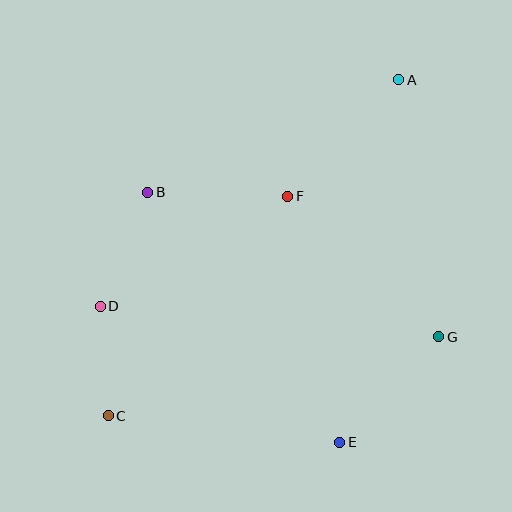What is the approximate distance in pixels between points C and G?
The distance between C and G is approximately 340 pixels.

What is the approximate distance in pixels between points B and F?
The distance between B and F is approximately 140 pixels.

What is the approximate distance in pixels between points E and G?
The distance between E and G is approximately 145 pixels.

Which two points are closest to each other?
Points C and D are closest to each other.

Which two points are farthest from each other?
Points A and C are farthest from each other.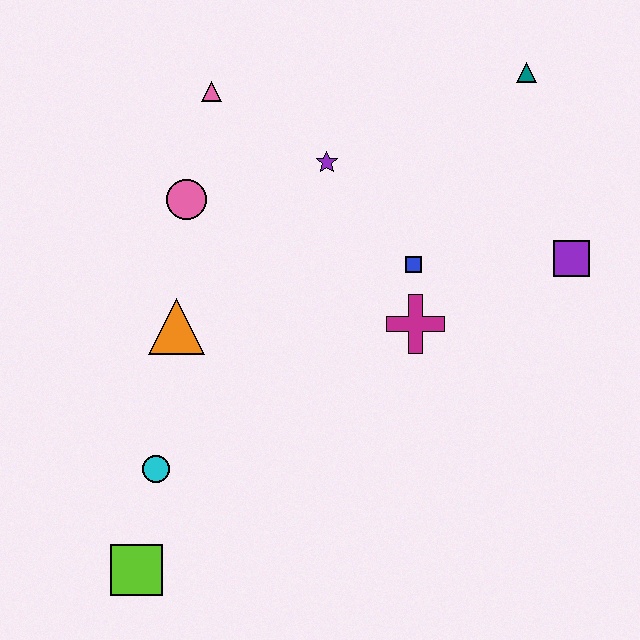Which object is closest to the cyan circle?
The lime square is closest to the cyan circle.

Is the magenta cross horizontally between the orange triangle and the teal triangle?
Yes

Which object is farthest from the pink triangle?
The lime square is farthest from the pink triangle.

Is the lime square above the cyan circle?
No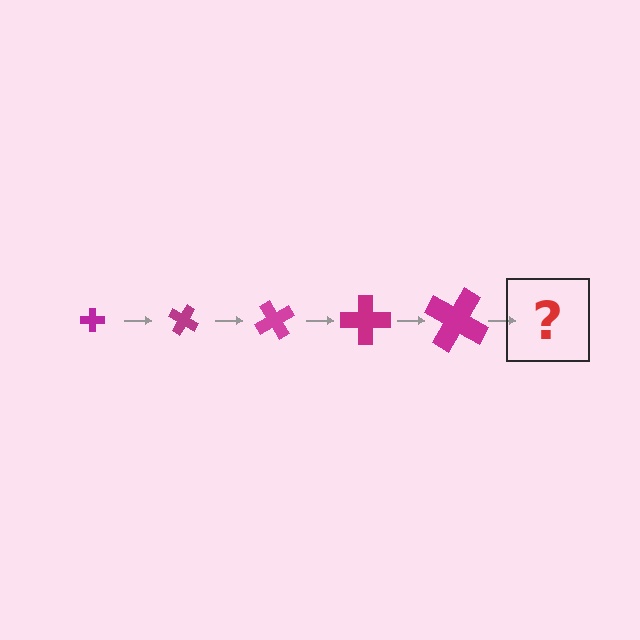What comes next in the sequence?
The next element should be a cross, larger than the previous one and rotated 150 degrees from the start.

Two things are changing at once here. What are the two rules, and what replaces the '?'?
The two rules are that the cross grows larger each step and it rotates 30 degrees each step. The '?' should be a cross, larger than the previous one and rotated 150 degrees from the start.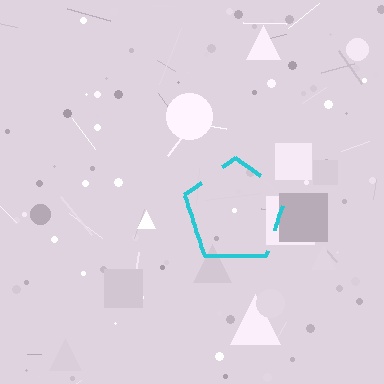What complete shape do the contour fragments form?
The contour fragments form a pentagon.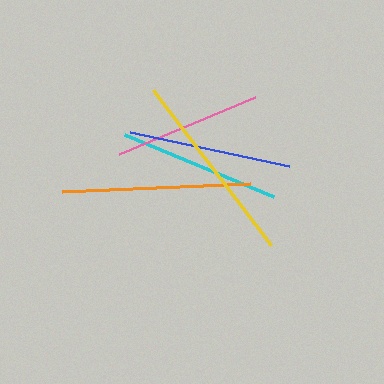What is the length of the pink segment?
The pink segment is approximately 147 pixels long.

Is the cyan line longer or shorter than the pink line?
The cyan line is longer than the pink line.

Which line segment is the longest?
The yellow line is the longest at approximately 194 pixels.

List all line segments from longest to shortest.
From longest to shortest: yellow, orange, blue, cyan, pink.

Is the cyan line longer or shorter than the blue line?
The blue line is longer than the cyan line.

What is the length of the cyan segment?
The cyan segment is approximately 162 pixels long.